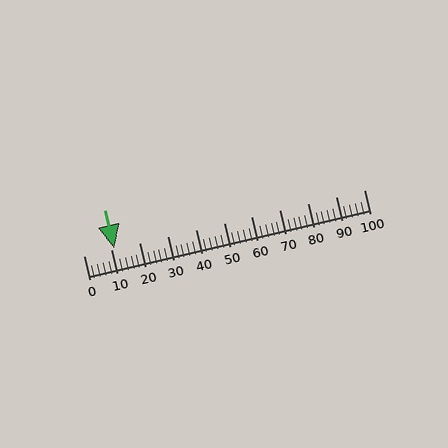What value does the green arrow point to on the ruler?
The green arrow points to approximately 11.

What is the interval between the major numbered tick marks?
The major tick marks are spaced 10 units apart.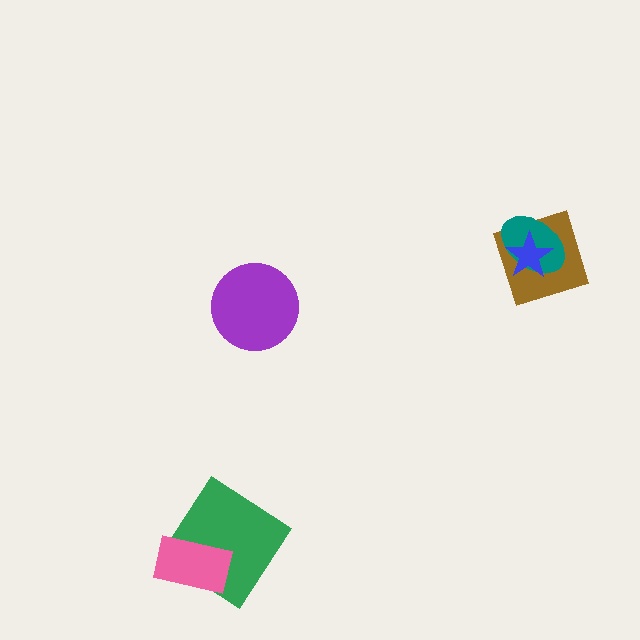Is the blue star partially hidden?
No, no other shape covers it.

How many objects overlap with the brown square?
2 objects overlap with the brown square.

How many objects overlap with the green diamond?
1 object overlaps with the green diamond.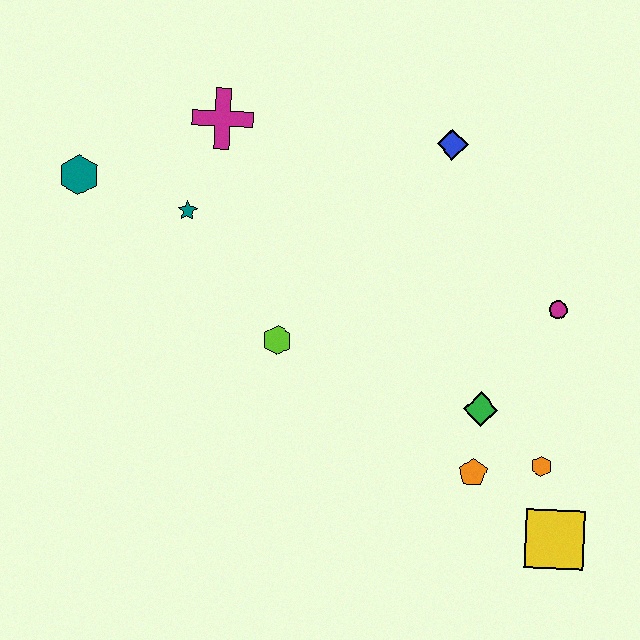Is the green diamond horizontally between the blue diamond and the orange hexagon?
Yes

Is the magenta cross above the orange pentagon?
Yes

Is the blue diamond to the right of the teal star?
Yes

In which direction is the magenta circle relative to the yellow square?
The magenta circle is above the yellow square.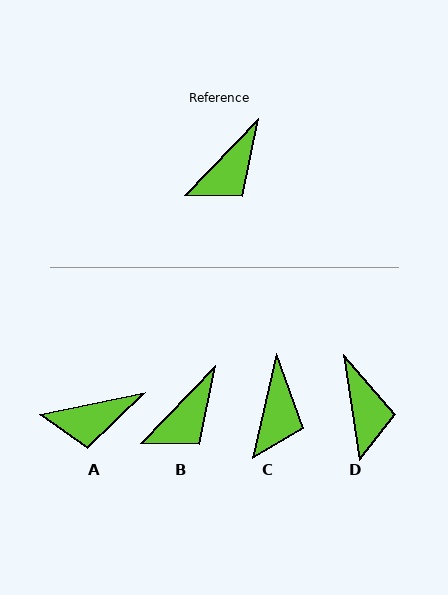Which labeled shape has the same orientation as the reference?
B.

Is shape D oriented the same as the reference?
No, it is off by about 53 degrees.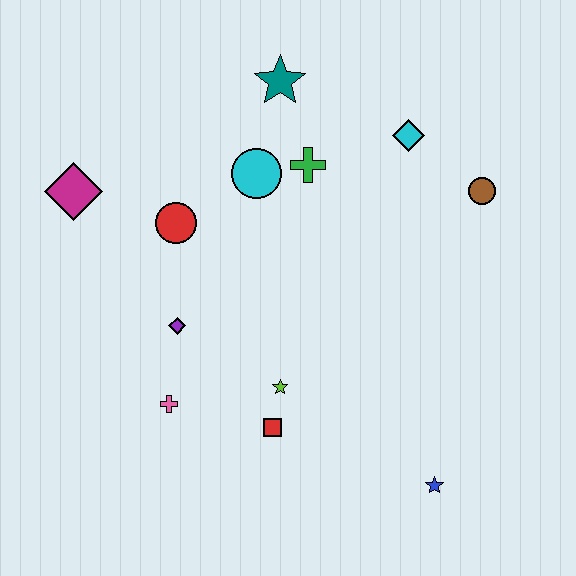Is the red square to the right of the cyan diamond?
No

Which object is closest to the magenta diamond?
The red circle is closest to the magenta diamond.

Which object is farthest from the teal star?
The blue star is farthest from the teal star.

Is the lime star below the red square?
No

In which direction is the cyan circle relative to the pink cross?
The cyan circle is above the pink cross.